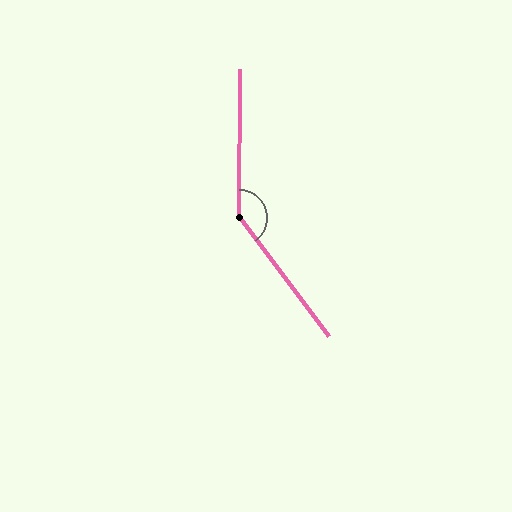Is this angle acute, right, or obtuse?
It is obtuse.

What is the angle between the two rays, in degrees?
Approximately 143 degrees.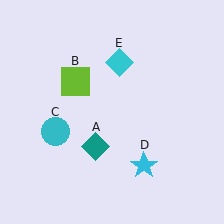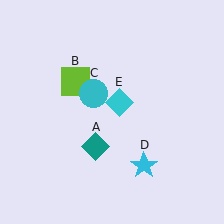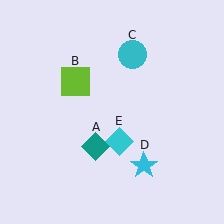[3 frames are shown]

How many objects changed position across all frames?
2 objects changed position: cyan circle (object C), cyan diamond (object E).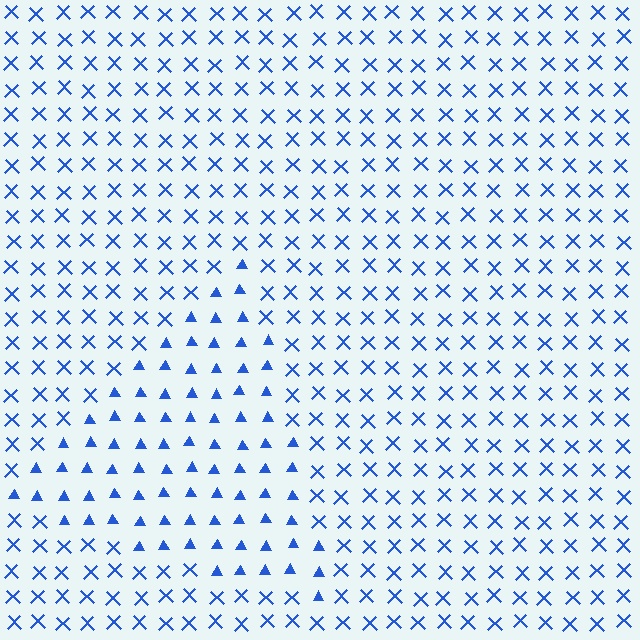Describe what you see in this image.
The image is filled with small blue elements arranged in a uniform grid. A triangle-shaped region contains triangles, while the surrounding area contains X marks. The boundary is defined purely by the change in element shape.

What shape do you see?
I see a triangle.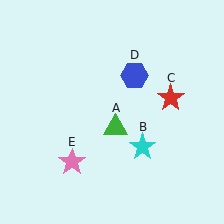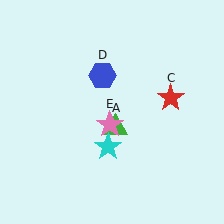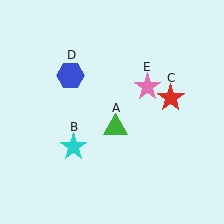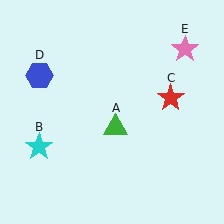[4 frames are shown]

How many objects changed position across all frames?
3 objects changed position: cyan star (object B), blue hexagon (object D), pink star (object E).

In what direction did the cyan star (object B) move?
The cyan star (object B) moved left.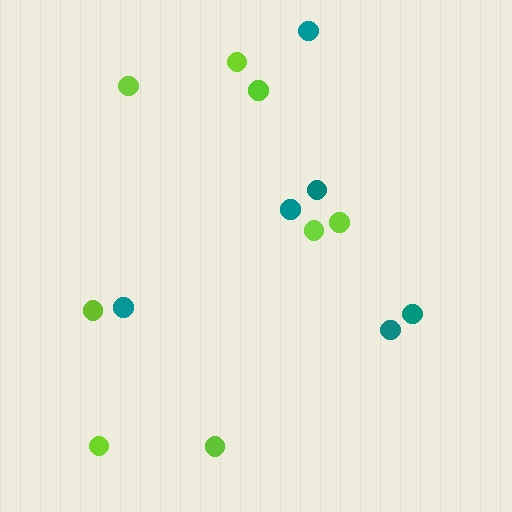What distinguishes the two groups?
There are 2 groups: one group of teal circles (6) and one group of lime circles (8).